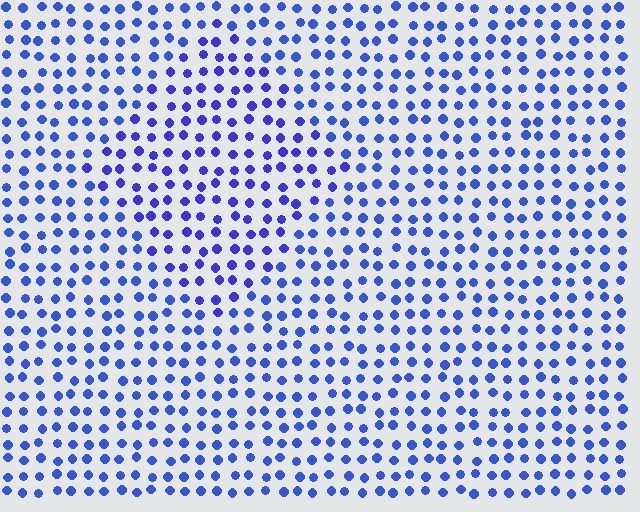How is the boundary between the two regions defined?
The boundary is defined purely by a slight shift in hue (about 17 degrees). Spacing, size, and orientation are identical on both sides.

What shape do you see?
I see a diamond.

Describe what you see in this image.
The image is filled with small blue elements in a uniform arrangement. A diamond-shaped region is visible where the elements are tinted to a slightly different hue, forming a subtle color boundary.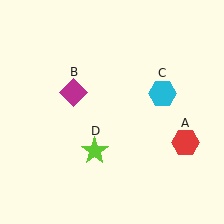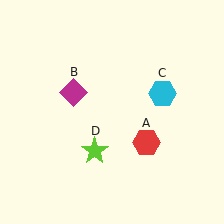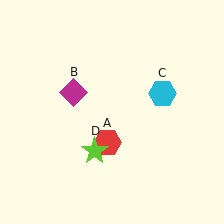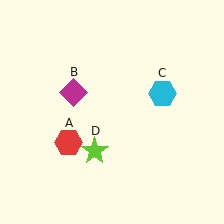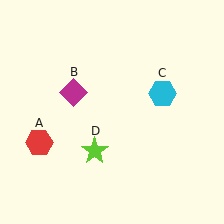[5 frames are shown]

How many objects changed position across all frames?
1 object changed position: red hexagon (object A).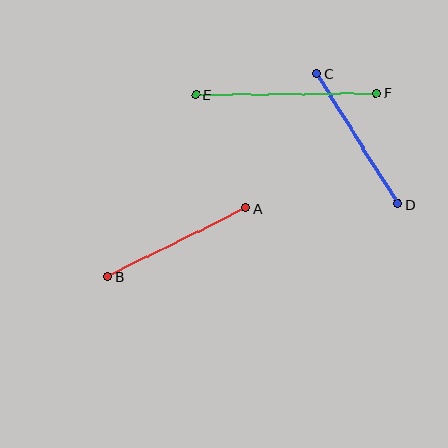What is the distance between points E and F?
The distance is approximately 181 pixels.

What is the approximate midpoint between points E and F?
The midpoint is at approximately (286, 94) pixels.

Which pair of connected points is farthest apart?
Points E and F are farthest apart.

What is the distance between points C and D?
The distance is approximately 154 pixels.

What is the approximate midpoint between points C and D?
The midpoint is at approximately (357, 139) pixels.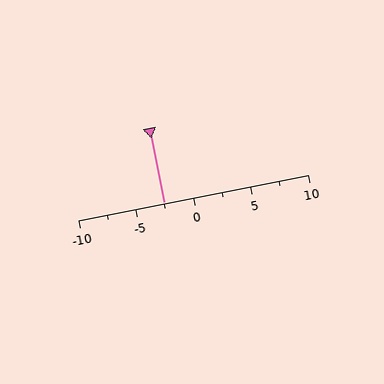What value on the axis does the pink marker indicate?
The marker indicates approximately -2.5.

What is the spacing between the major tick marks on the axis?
The major ticks are spaced 5 apart.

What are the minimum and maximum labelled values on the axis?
The axis runs from -10 to 10.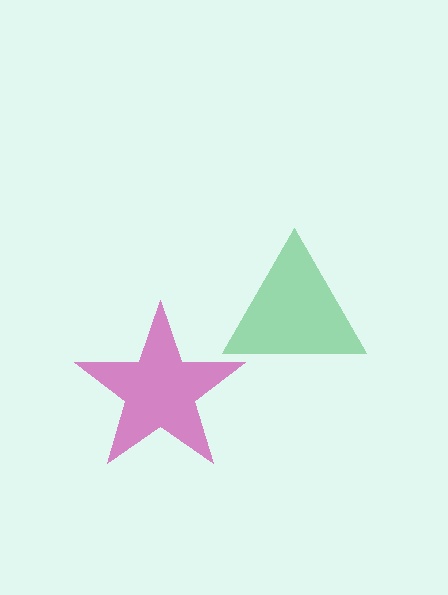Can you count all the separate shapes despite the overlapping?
Yes, there are 2 separate shapes.